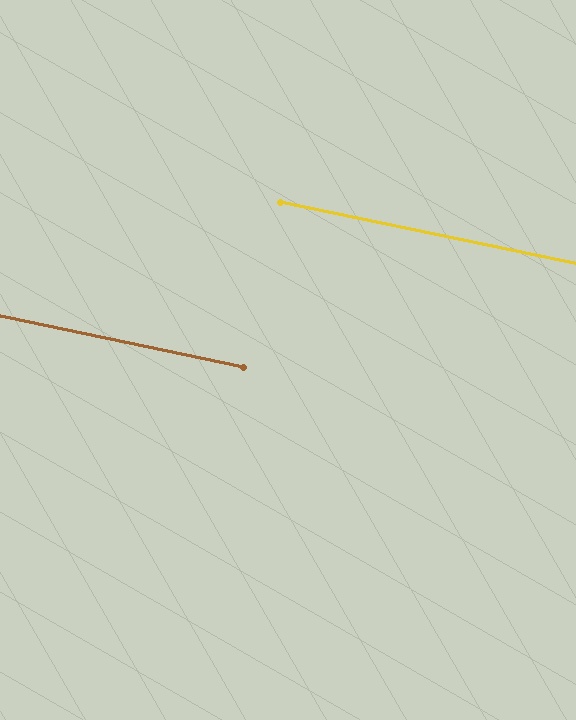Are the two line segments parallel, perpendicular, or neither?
Parallel — their directions differ by only 0.3°.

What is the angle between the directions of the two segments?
Approximately 0 degrees.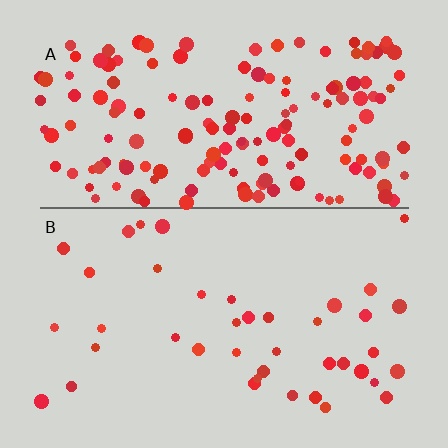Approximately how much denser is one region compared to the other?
Approximately 3.9× — region A over region B.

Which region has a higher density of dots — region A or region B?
A (the top).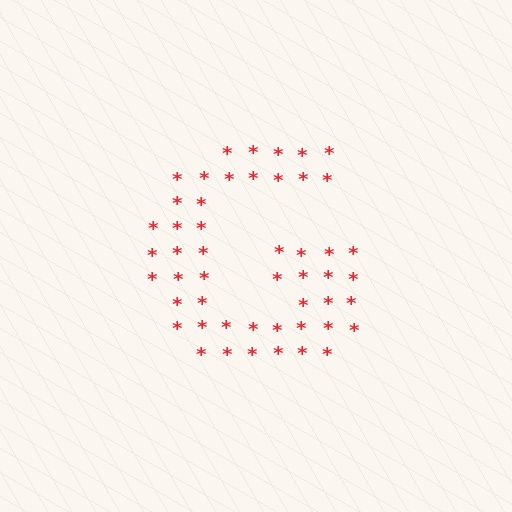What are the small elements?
The small elements are asterisks.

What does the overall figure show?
The overall figure shows the letter G.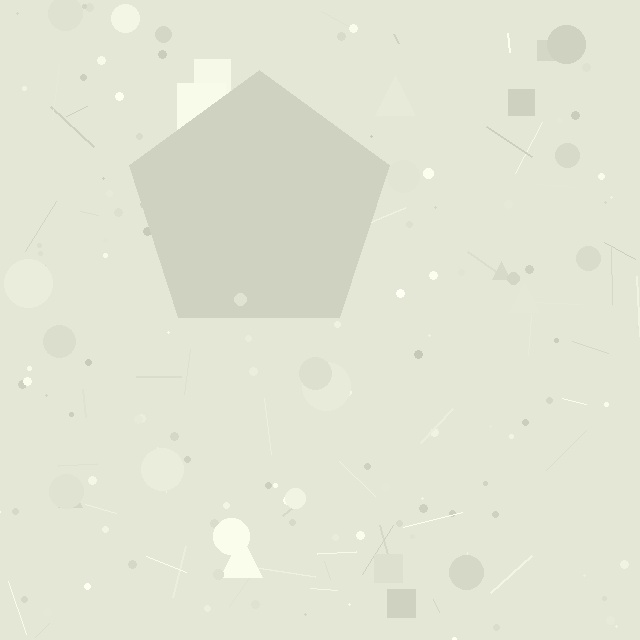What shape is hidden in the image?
A pentagon is hidden in the image.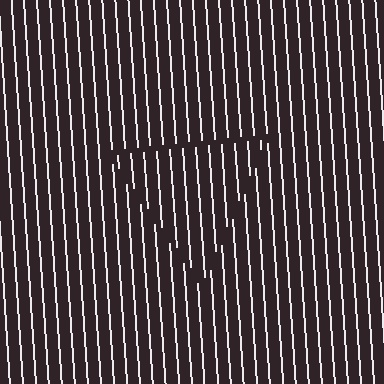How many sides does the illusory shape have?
3 sides — the line-ends trace a triangle.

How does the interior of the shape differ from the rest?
The interior of the shape contains the same grating, shifted by half a period — the contour is defined by the phase discontinuity where line-ends from the inner and outer gratings abut.